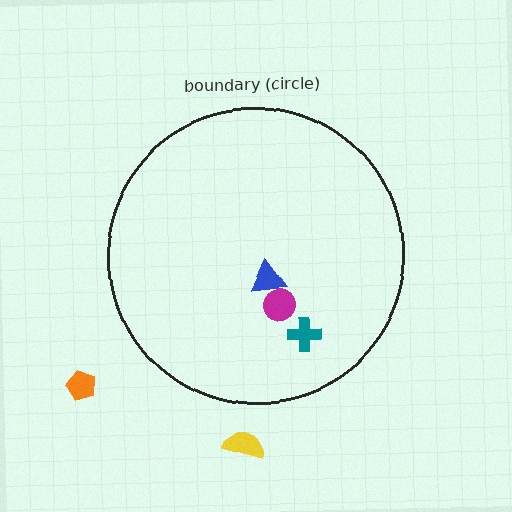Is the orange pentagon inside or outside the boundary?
Outside.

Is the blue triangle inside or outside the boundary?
Inside.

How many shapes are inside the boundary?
3 inside, 2 outside.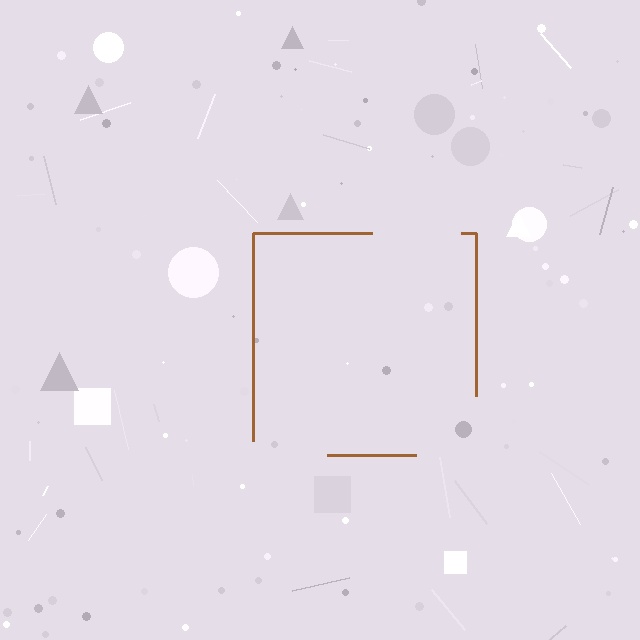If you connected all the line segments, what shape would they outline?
They would outline a square.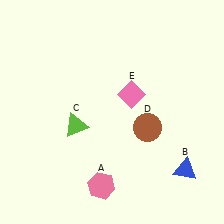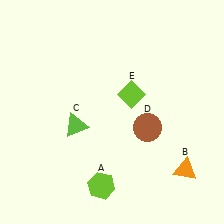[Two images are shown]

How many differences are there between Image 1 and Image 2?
There are 3 differences between the two images.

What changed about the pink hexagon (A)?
In Image 1, A is pink. In Image 2, it changed to lime.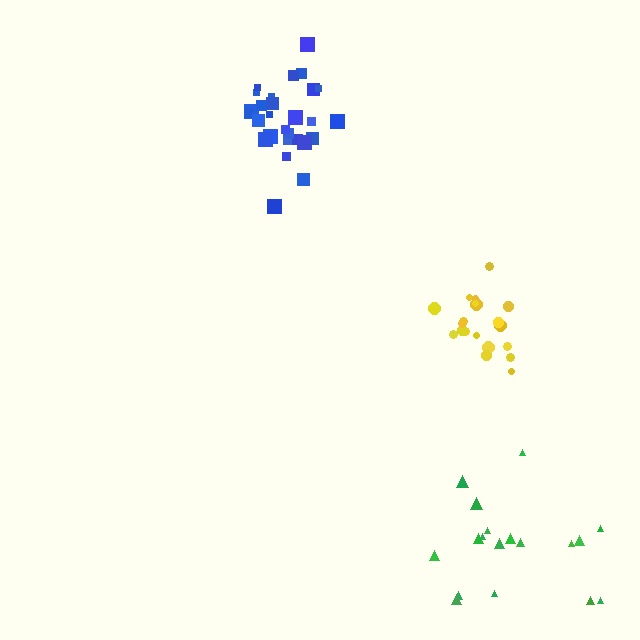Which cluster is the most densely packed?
Yellow.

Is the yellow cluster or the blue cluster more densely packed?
Yellow.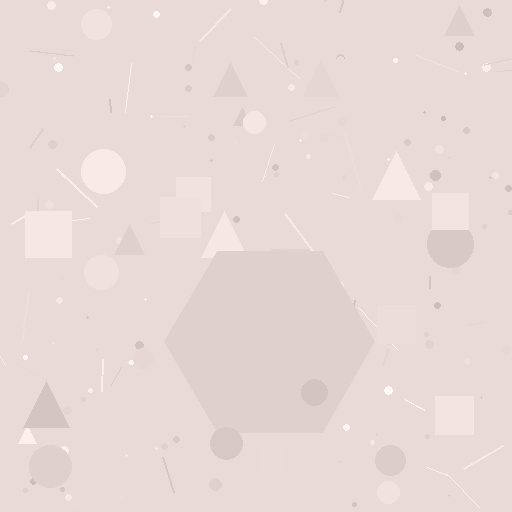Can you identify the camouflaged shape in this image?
The camouflaged shape is a hexagon.